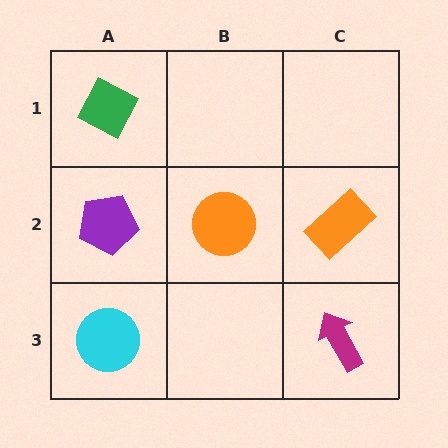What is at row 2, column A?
A purple pentagon.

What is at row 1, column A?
A green diamond.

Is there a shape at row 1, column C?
No, that cell is empty.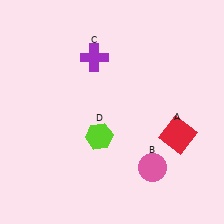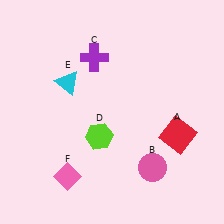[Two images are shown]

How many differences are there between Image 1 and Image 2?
There are 2 differences between the two images.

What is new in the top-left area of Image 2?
A cyan triangle (E) was added in the top-left area of Image 2.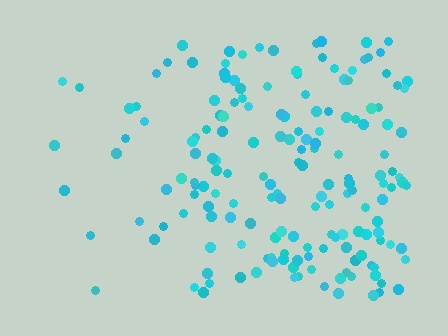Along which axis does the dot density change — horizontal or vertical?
Horizontal.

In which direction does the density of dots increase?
From left to right, with the right side densest.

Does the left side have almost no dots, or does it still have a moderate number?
Still a moderate number, just noticeably fewer than the right.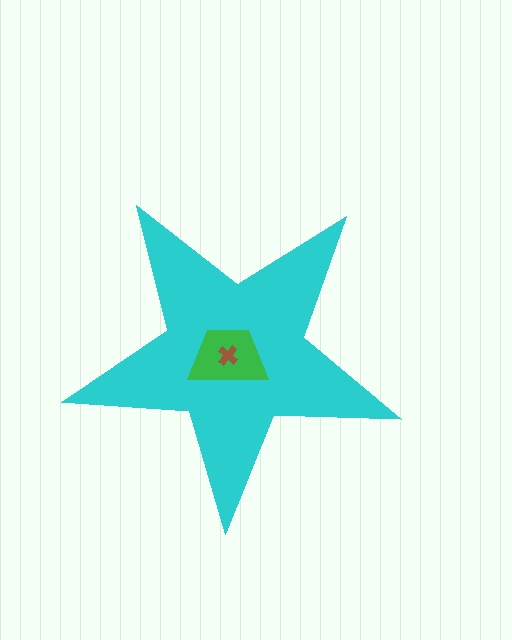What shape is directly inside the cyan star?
The green trapezoid.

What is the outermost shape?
The cyan star.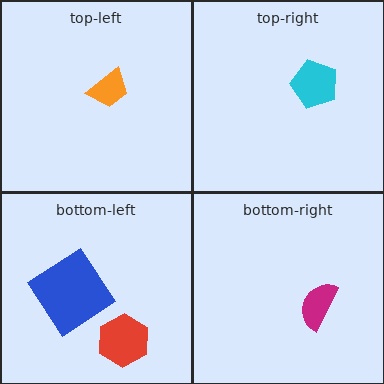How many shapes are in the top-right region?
1.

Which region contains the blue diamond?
The bottom-left region.